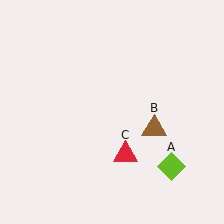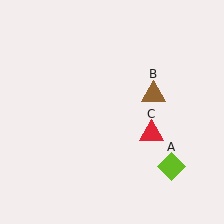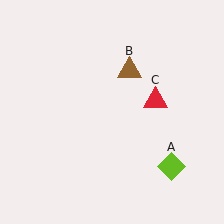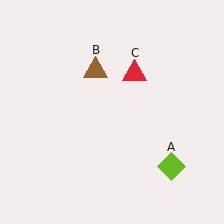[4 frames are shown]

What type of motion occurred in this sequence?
The brown triangle (object B), red triangle (object C) rotated counterclockwise around the center of the scene.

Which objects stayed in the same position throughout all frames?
Lime diamond (object A) remained stationary.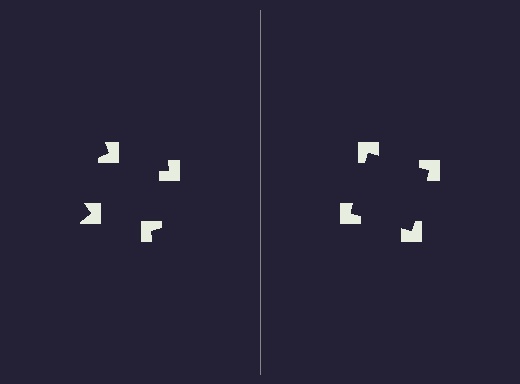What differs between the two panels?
The notched squares are positioned identically on both sides; only the wedge orientations differ. On the right they align to a square; on the left they are misaligned.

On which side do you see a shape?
An illusory square appears on the right side. On the left side the wedge cuts are rotated, so no coherent shape forms.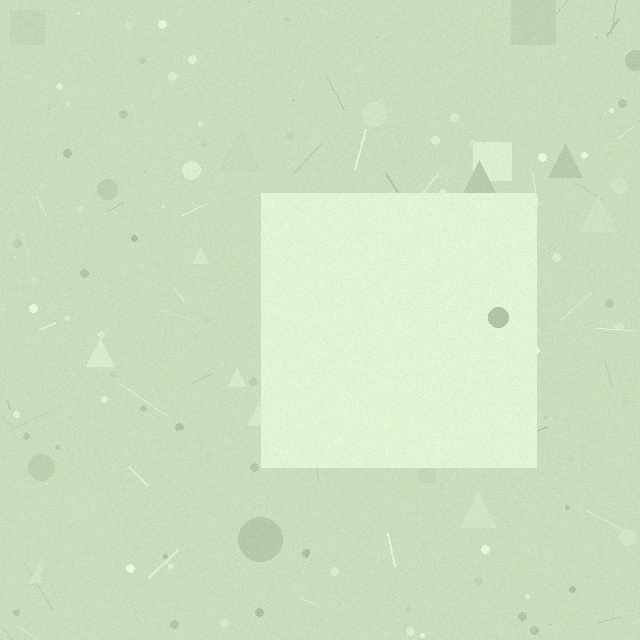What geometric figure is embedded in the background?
A square is embedded in the background.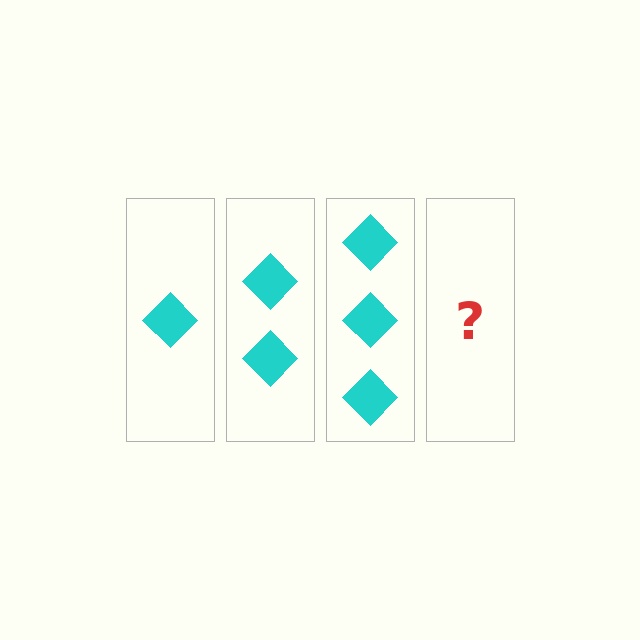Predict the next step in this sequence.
The next step is 4 diamonds.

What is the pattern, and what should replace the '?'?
The pattern is that each step adds one more diamond. The '?' should be 4 diamonds.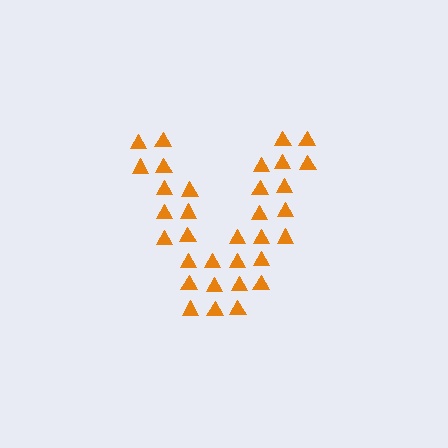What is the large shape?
The large shape is the letter V.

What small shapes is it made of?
It is made of small triangles.